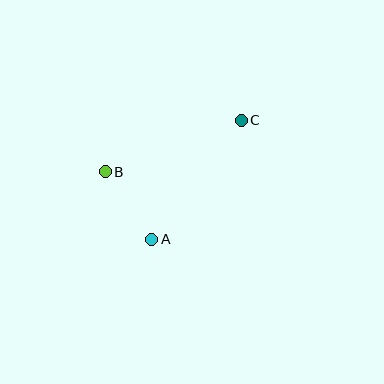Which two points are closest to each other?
Points A and B are closest to each other.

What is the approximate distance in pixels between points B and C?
The distance between B and C is approximately 145 pixels.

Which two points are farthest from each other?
Points A and C are farthest from each other.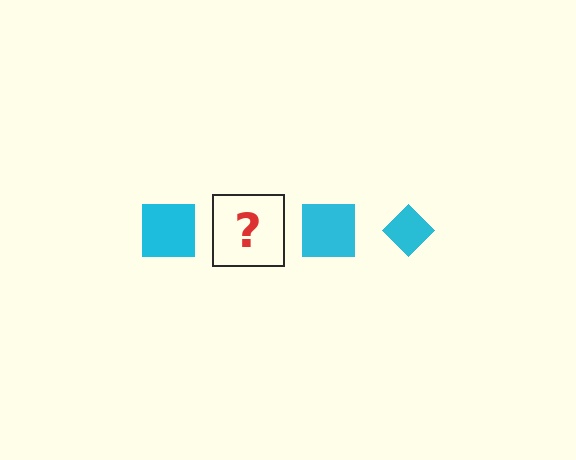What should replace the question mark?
The question mark should be replaced with a cyan diamond.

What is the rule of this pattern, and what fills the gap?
The rule is that the pattern cycles through square, diamond shapes in cyan. The gap should be filled with a cyan diamond.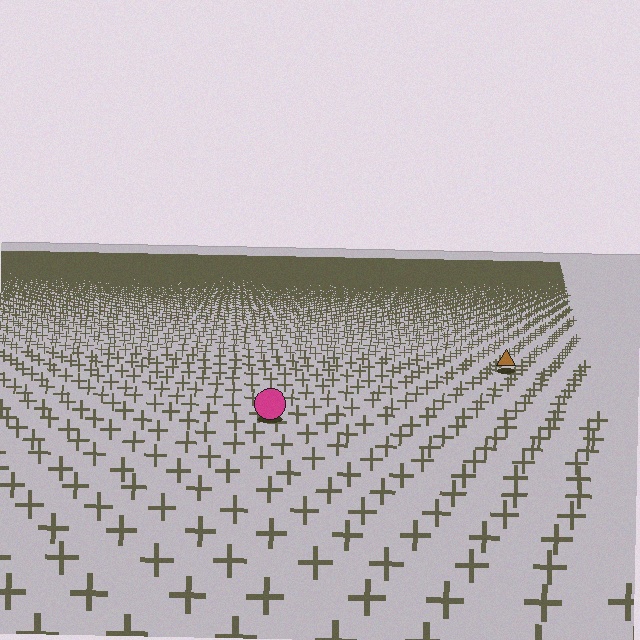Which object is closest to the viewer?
The magenta circle is closest. The texture marks near it are larger and more spread out.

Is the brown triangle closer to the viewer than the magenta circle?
No. The magenta circle is closer — you can tell from the texture gradient: the ground texture is coarser near it.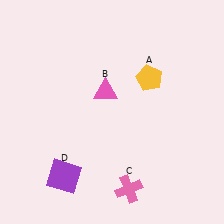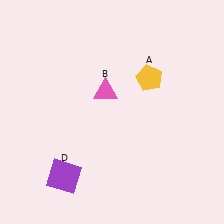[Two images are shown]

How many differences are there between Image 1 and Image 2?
There is 1 difference between the two images.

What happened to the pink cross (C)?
The pink cross (C) was removed in Image 2. It was in the bottom-right area of Image 1.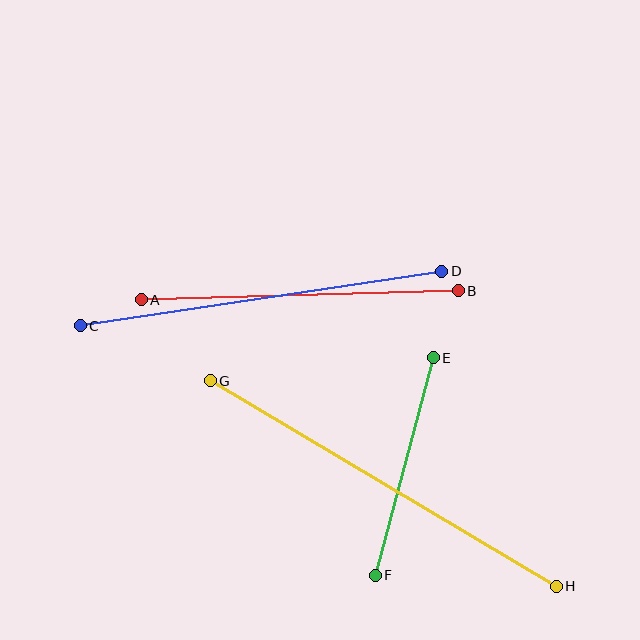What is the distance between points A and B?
The distance is approximately 317 pixels.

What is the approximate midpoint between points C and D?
The midpoint is at approximately (261, 299) pixels.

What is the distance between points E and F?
The distance is approximately 225 pixels.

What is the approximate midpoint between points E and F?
The midpoint is at approximately (404, 466) pixels.